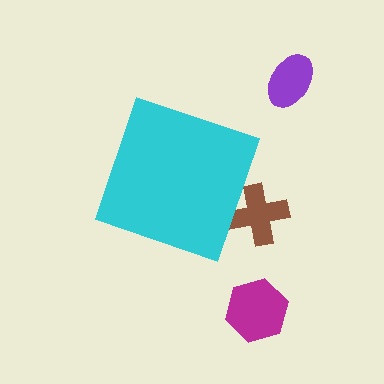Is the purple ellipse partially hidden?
No, the purple ellipse is fully visible.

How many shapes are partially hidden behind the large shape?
1 shape is partially hidden.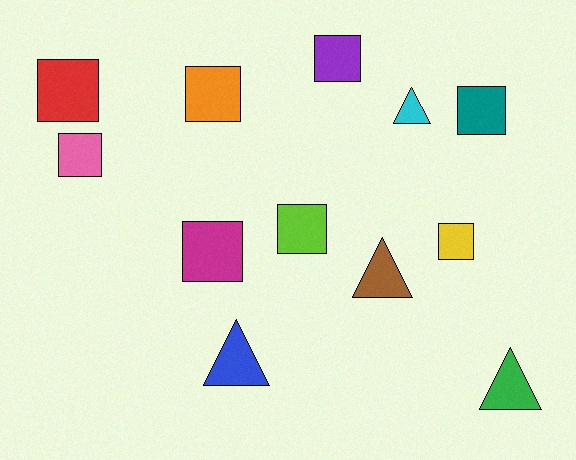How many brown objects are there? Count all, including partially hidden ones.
There is 1 brown object.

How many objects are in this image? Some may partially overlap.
There are 12 objects.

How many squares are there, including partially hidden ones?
There are 8 squares.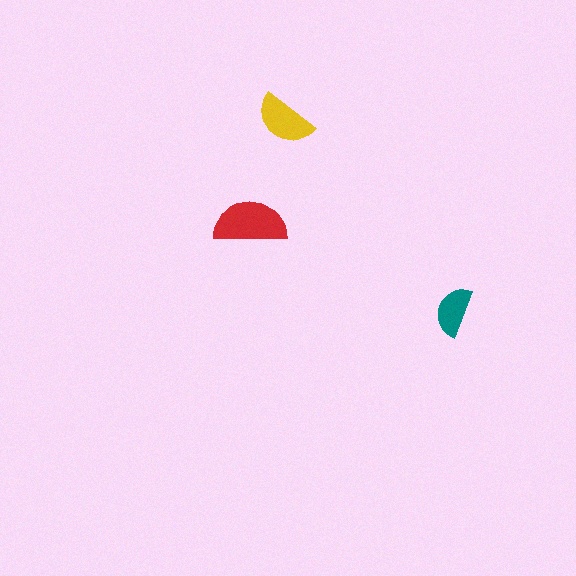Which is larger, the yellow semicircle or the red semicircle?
The red one.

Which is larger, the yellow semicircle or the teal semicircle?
The yellow one.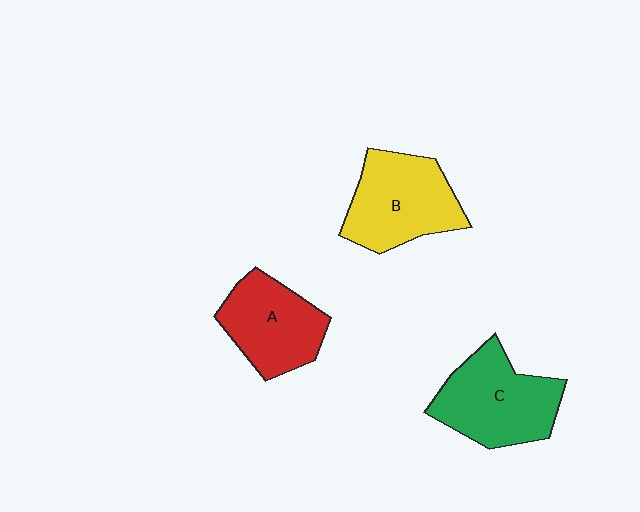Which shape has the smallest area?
Shape A (red).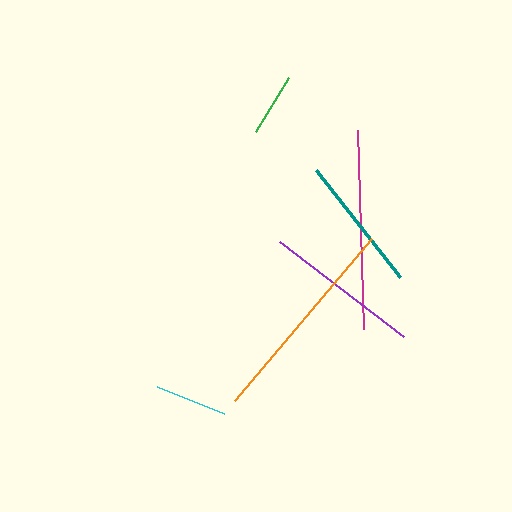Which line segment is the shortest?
The green line is the shortest at approximately 63 pixels.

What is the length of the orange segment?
The orange segment is approximately 212 pixels long.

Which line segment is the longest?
The orange line is the longest at approximately 212 pixels.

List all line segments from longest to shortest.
From longest to shortest: orange, magenta, purple, teal, cyan, green.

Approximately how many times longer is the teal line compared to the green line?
The teal line is approximately 2.1 times the length of the green line.